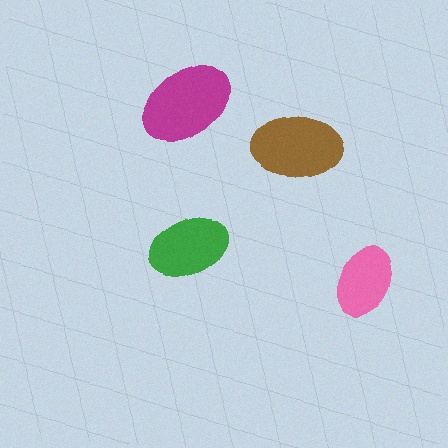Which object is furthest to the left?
The magenta ellipse is leftmost.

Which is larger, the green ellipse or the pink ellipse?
The green one.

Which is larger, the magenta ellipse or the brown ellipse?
The magenta one.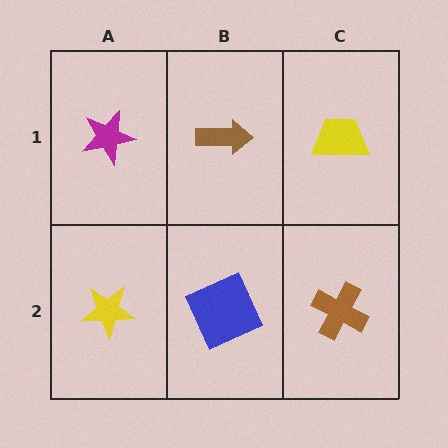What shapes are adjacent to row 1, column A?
A yellow star (row 2, column A), a brown arrow (row 1, column B).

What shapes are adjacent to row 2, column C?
A yellow trapezoid (row 1, column C), a blue square (row 2, column B).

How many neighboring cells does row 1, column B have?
3.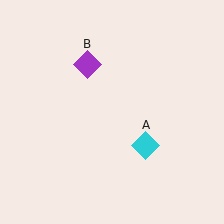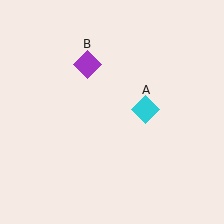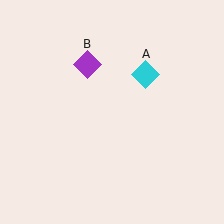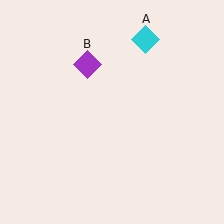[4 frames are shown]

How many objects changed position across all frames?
1 object changed position: cyan diamond (object A).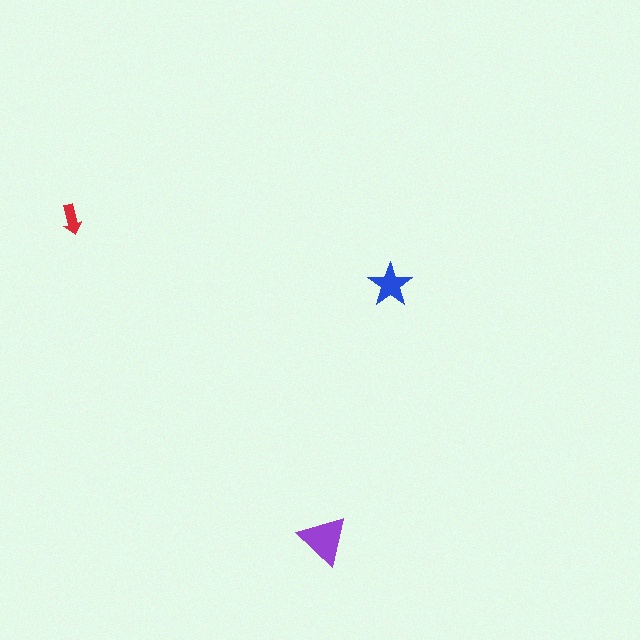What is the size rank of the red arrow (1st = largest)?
3rd.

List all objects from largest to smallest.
The purple triangle, the blue star, the red arrow.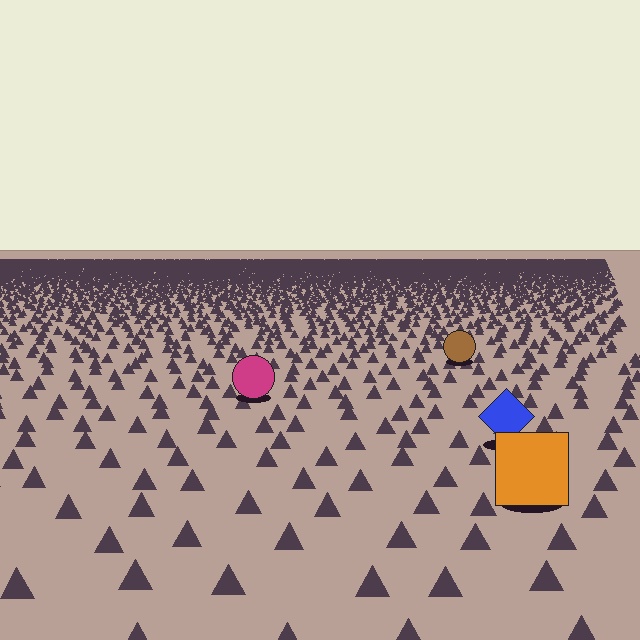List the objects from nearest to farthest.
From nearest to farthest: the orange square, the blue diamond, the magenta circle, the brown circle.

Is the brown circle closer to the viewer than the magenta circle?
No. The magenta circle is closer — you can tell from the texture gradient: the ground texture is coarser near it.